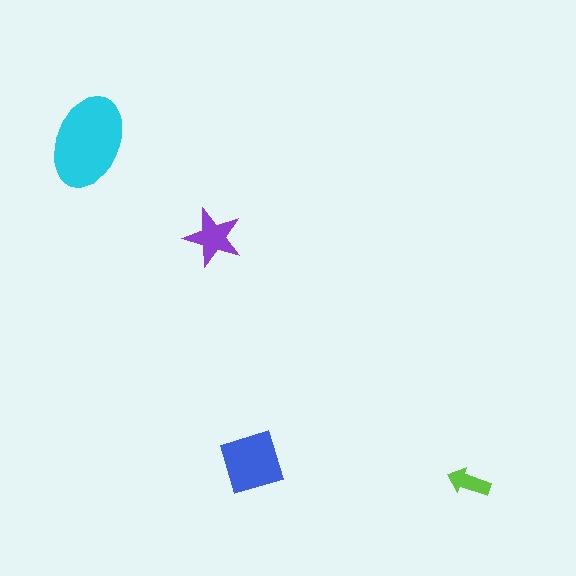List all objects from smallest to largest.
The lime arrow, the purple star, the blue diamond, the cyan ellipse.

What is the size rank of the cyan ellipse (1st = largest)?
1st.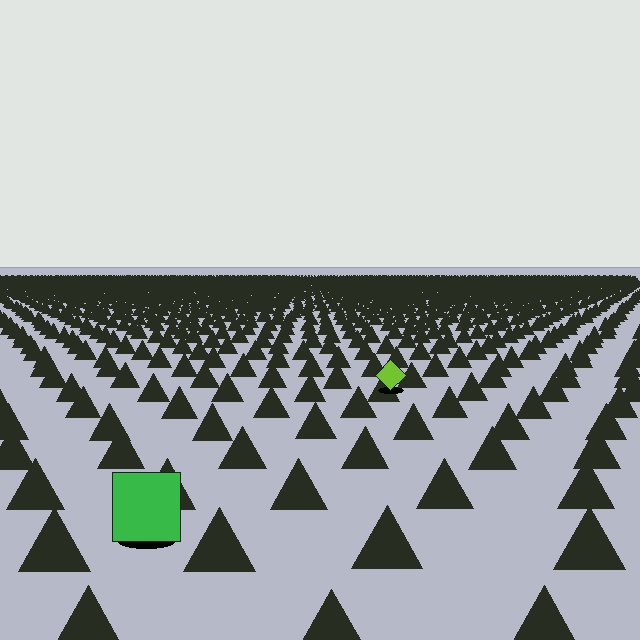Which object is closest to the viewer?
The green square is closest. The texture marks near it are larger and more spread out.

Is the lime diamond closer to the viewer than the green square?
No. The green square is closer — you can tell from the texture gradient: the ground texture is coarser near it.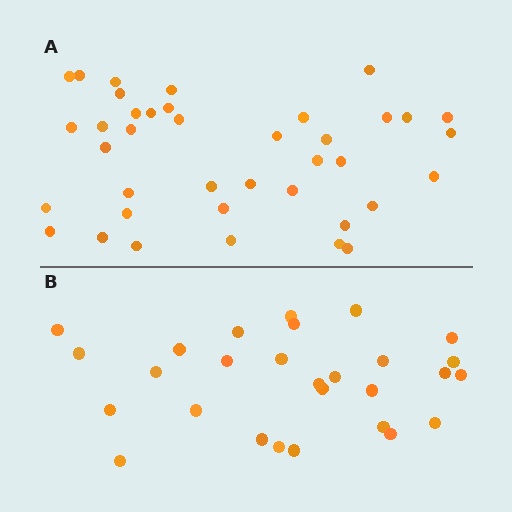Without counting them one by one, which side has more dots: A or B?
Region A (the top region) has more dots.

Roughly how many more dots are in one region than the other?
Region A has roughly 12 or so more dots than region B.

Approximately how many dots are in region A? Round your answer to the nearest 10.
About 40 dots. (The exact count is 39, which rounds to 40.)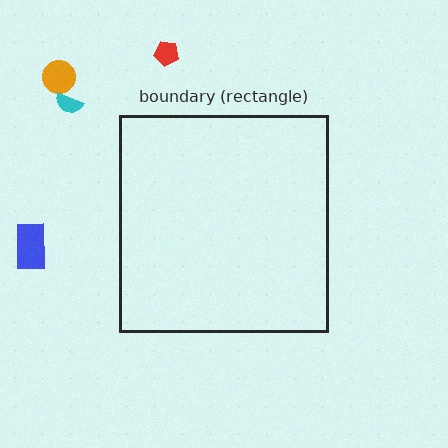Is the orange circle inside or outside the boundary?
Outside.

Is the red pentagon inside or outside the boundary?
Outside.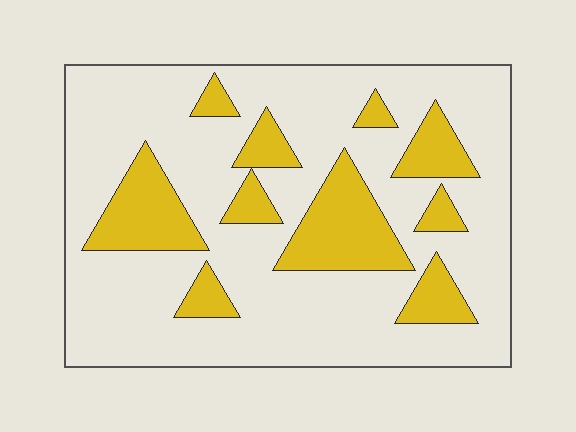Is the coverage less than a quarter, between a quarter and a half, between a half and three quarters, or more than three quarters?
Less than a quarter.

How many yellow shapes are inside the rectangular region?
10.